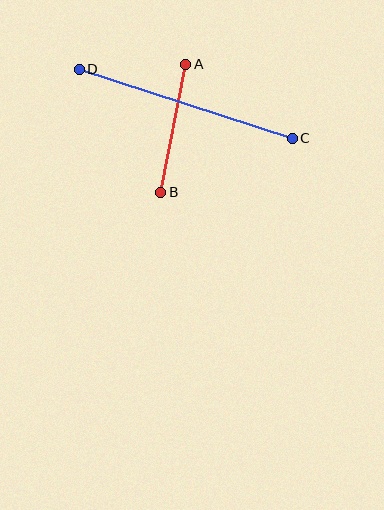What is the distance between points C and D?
The distance is approximately 224 pixels.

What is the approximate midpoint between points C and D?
The midpoint is at approximately (186, 104) pixels.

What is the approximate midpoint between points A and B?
The midpoint is at approximately (173, 128) pixels.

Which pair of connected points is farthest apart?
Points C and D are farthest apart.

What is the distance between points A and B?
The distance is approximately 131 pixels.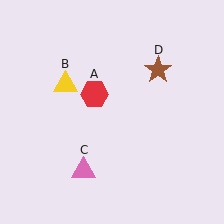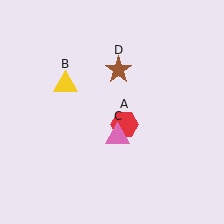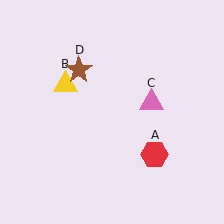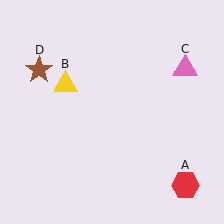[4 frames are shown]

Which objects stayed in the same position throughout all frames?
Yellow triangle (object B) remained stationary.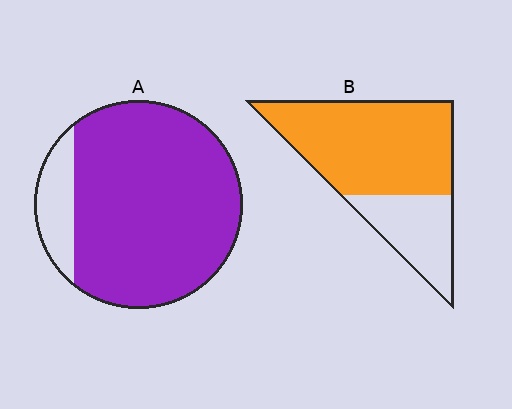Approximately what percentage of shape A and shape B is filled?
A is approximately 85% and B is approximately 70%.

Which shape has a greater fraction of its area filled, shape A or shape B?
Shape A.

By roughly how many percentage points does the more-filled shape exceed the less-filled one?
By roughly 15 percentage points (A over B).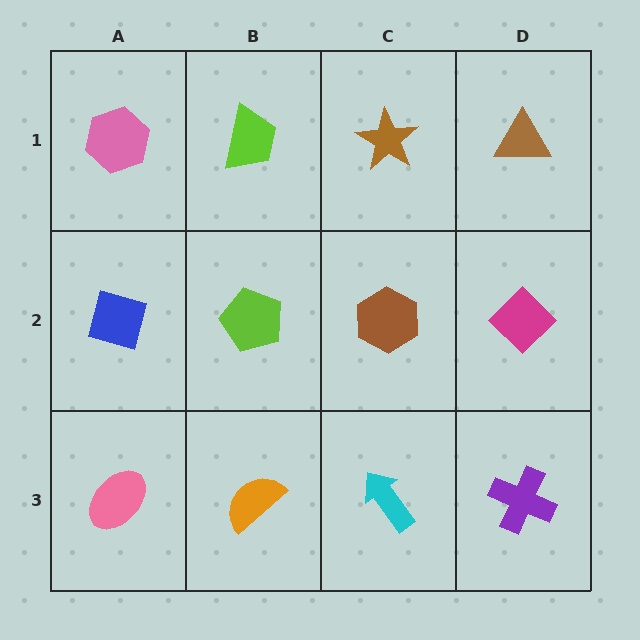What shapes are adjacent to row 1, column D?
A magenta diamond (row 2, column D), a brown star (row 1, column C).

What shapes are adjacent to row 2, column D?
A brown triangle (row 1, column D), a purple cross (row 3, column D), a brown hexagon (row 2, column C).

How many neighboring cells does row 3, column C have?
3.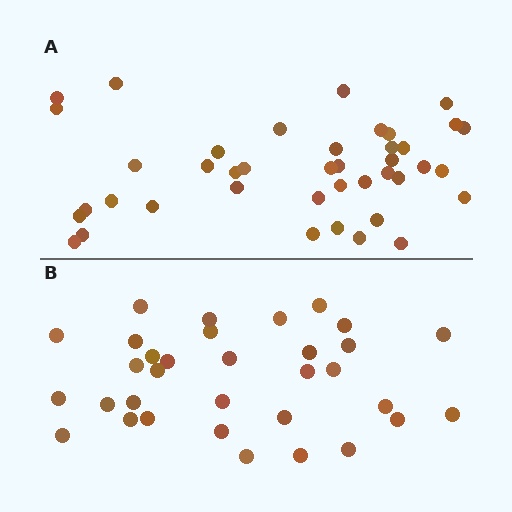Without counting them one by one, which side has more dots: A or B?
Region A (the top region) has more dots.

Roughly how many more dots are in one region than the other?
Region A has roughly 8 or so more dots than region B.